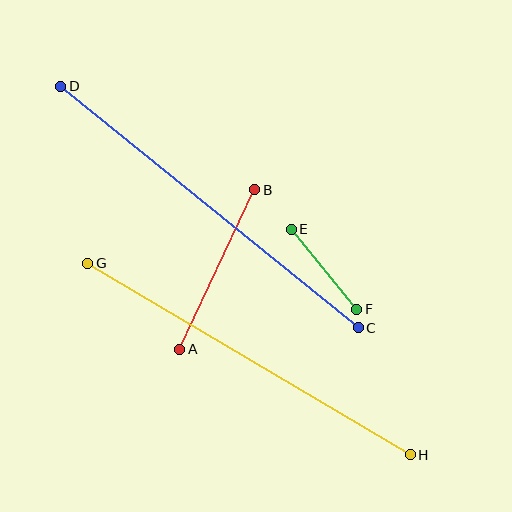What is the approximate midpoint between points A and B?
The midpoint is at approximately (217, 269) pixels.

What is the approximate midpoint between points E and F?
The midpoint is at approximately (324, 269) pixels.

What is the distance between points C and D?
The distance is approximately 383 pixels.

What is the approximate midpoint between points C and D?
The midpoint is at approximately (210, 207) pixels.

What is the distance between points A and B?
The distance is approximately 176 pixels.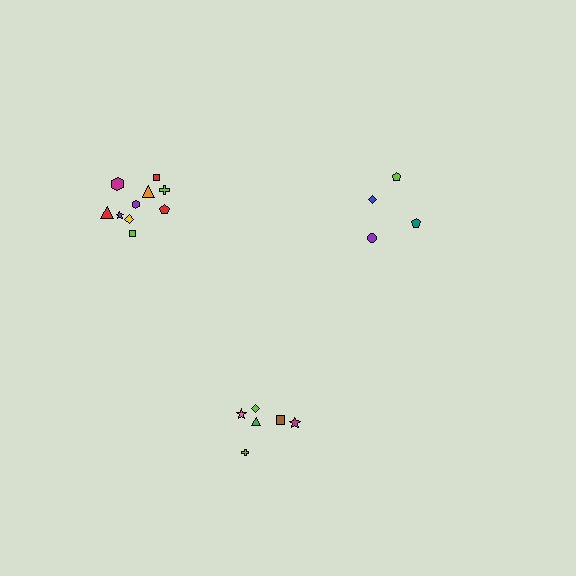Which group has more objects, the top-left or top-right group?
The top-left group.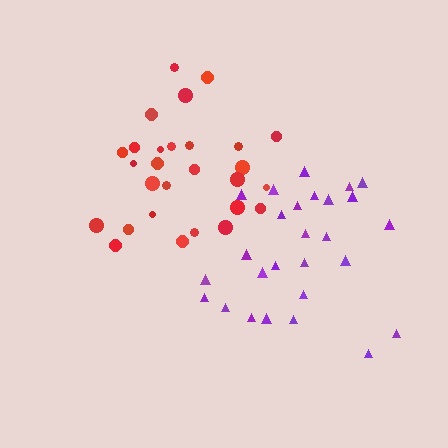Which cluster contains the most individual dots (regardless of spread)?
Red (28).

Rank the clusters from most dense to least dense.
red, purple.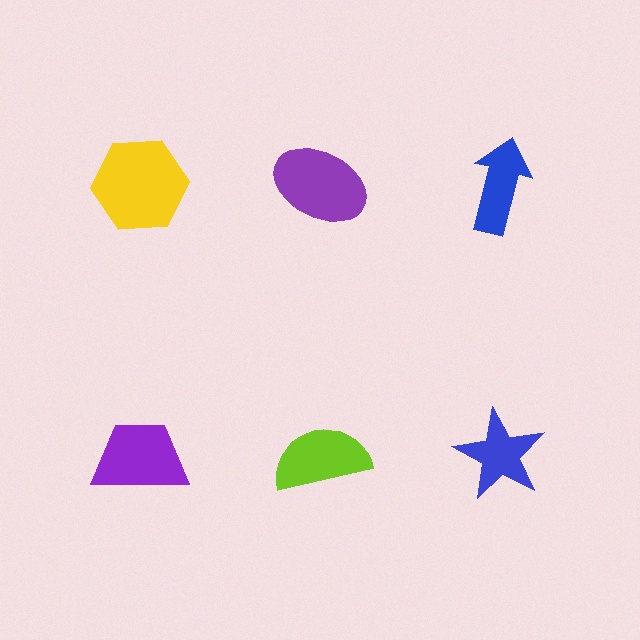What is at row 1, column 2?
A purple ellipse.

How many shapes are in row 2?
3 shapes.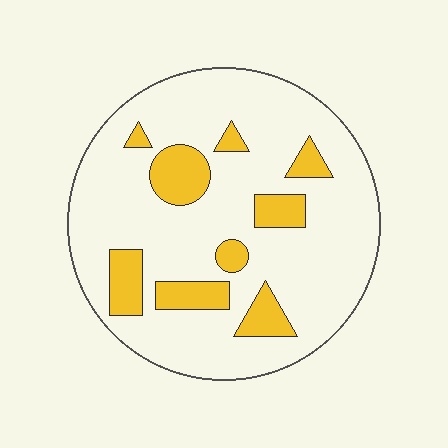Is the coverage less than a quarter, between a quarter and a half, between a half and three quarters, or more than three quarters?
Less than a quarter.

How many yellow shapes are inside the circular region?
9.